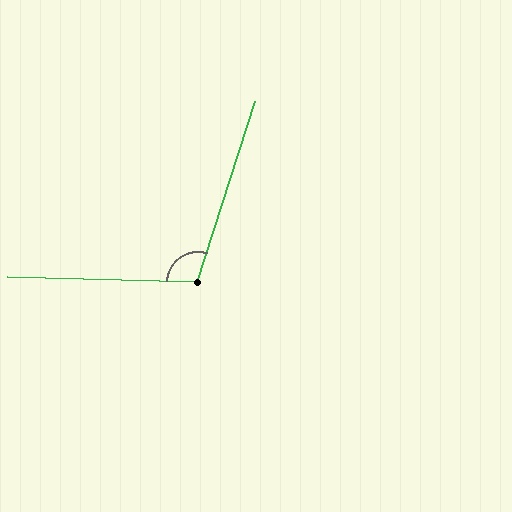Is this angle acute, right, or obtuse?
It is obtuse.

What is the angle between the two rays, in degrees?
Approximately 106 degrees.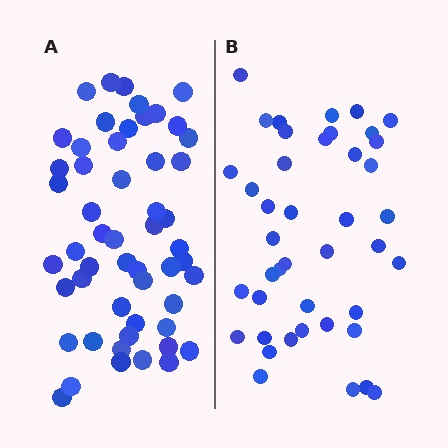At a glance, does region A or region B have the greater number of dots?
Region A (the left region) has more dots.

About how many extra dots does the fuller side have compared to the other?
Region A has roughly 12 or so more dots than region B.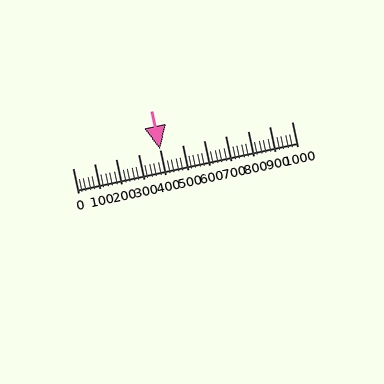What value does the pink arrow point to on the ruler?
The pink arrow points to approximately 400.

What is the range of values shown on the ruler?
The ruler shows values from 0 to 1000.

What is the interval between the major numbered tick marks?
The major tick marks are spaced 100 units apart.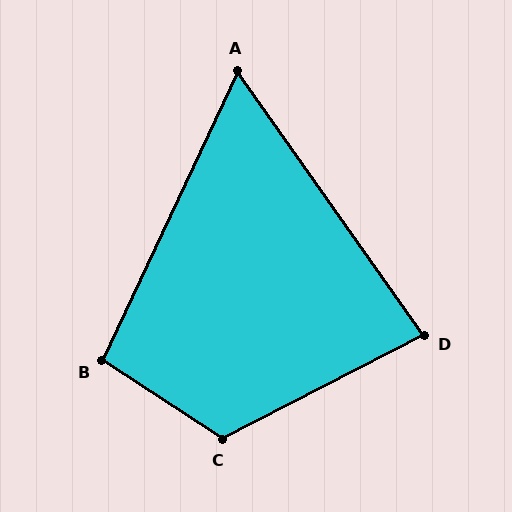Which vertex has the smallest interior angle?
A, at approximately 60 degrees.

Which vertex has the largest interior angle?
C, at approximately 120 degrees.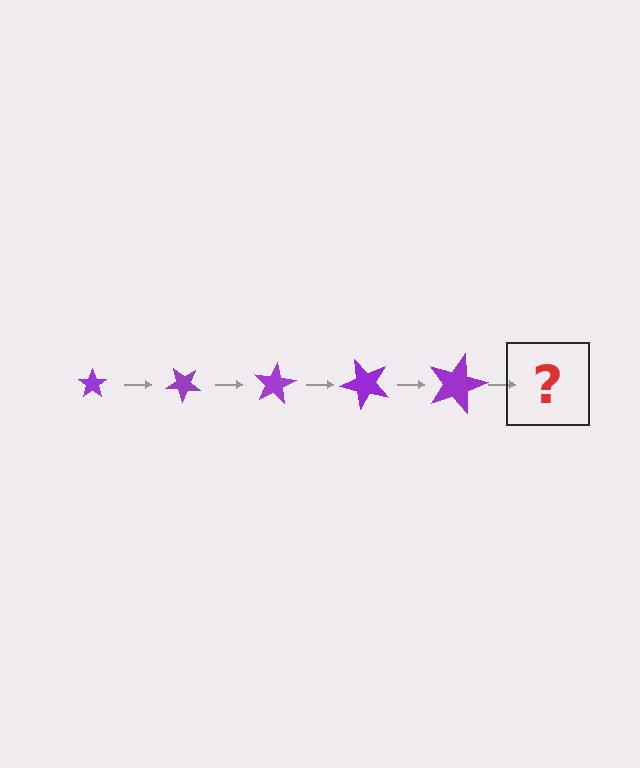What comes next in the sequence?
The next element should be a star, larger than the previous one and rotated 200 degrees from the start.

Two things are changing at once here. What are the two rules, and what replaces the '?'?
The two rules are that the star grows larger each step and it rotates 40 degrees each step. The '?' should be a star, larger than the previous one and rotated 200 degrees from the start.